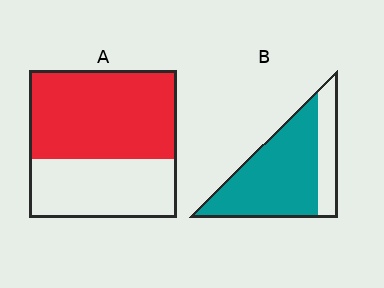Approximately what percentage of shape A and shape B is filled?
A is approximately 60% and B is approximately 75%.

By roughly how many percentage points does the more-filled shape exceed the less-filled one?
By roughly 15 percentage points (B over A).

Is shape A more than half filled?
Yes.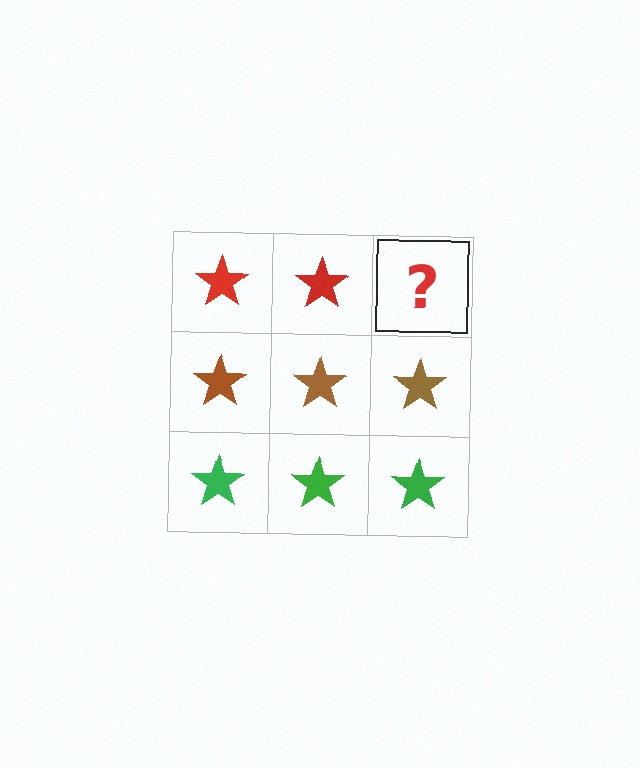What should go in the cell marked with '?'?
The missing cell should contain a red star.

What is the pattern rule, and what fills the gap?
The rule is that each row has a consistent color. The gap should be filled with a red star.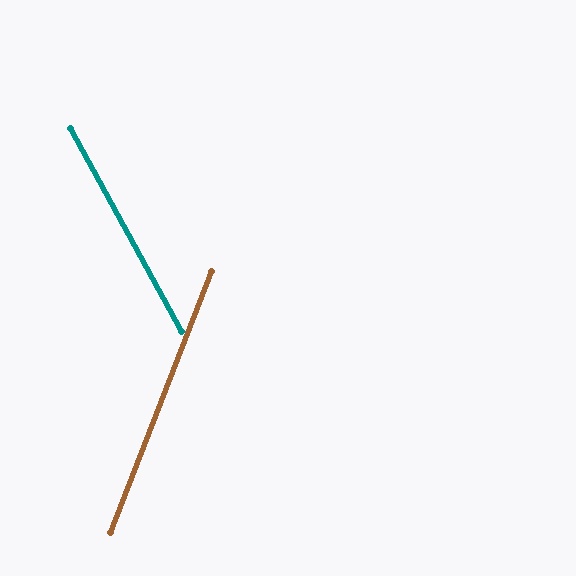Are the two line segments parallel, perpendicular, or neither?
Neither parallel nor perpendicular — they differ by about 50°.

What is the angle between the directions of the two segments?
Approximately 50 degrees.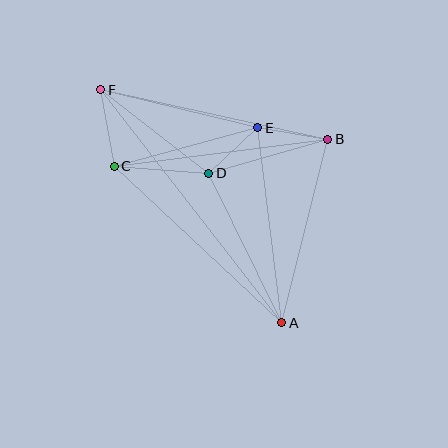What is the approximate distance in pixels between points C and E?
The distance between C and E is approximately 149 pixels.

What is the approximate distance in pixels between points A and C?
The distance between A and C is approximately 229 pixels.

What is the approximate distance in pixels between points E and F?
The distance between E and F is approximately 161 pixels.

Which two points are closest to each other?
Points D and E are closest to each other.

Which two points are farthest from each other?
Points A and F are farthest from each other.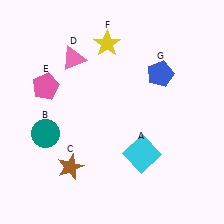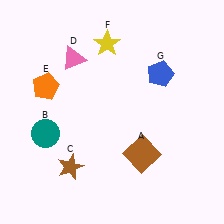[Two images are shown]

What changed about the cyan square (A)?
In Image 1, A is cyan. In Image 2, it changed to brown.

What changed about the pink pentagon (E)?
In Image 1, E is pink. In Image 2, it changed to orange.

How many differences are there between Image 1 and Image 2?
There are 2 differences between the two images.